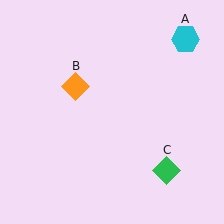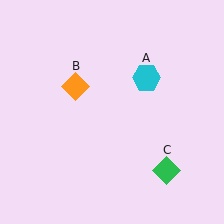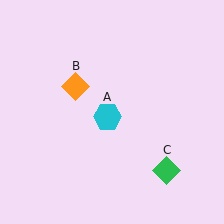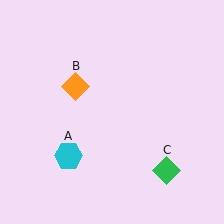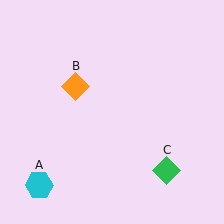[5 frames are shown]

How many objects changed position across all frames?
1 object changed position: cyan hexagon (object A).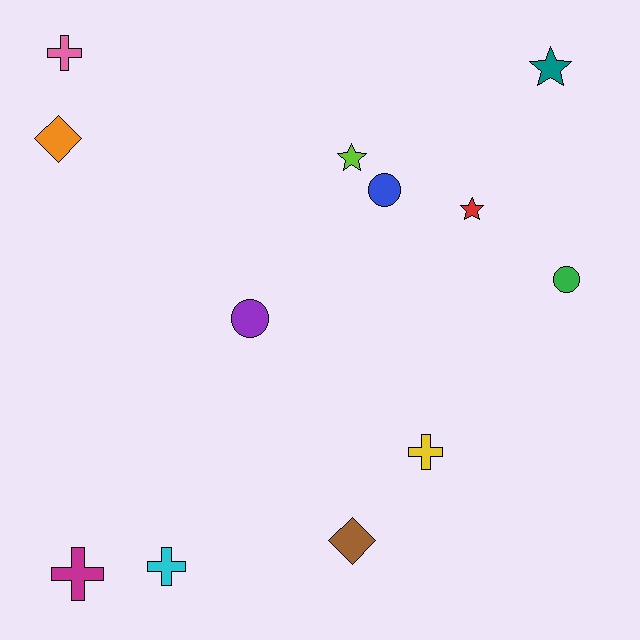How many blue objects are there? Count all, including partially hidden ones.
There is 1 blue object.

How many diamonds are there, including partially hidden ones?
There are 2 diamonds.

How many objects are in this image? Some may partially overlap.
There are 12 objects.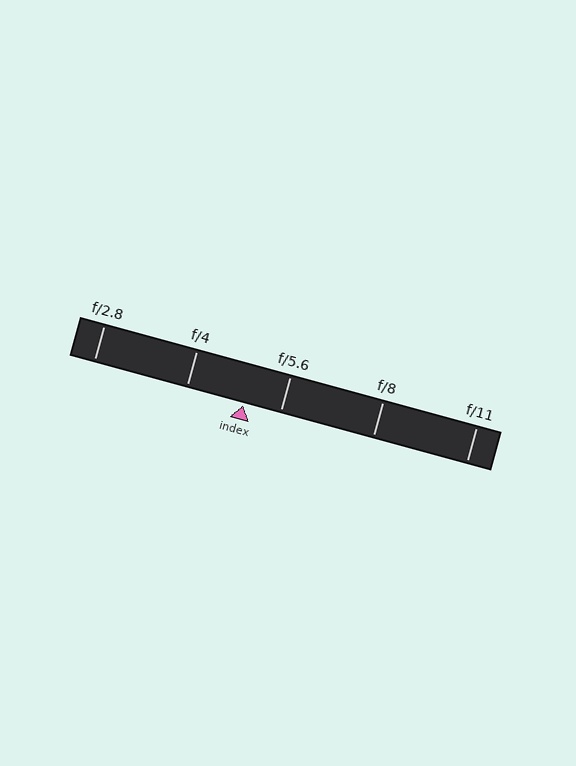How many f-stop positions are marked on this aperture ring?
There are 5 f-stop positions marked.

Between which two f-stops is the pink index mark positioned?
The index mark is between f/4 and f/5.6.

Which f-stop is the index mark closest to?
The index mark is closest to f/5.6.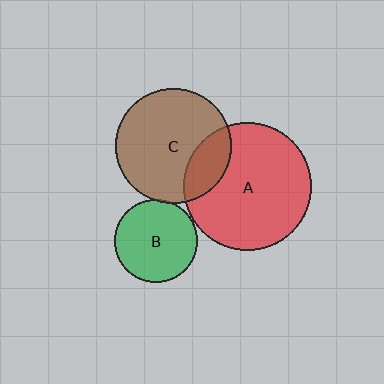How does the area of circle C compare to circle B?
Approximately 1.9 times.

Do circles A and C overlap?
Yes.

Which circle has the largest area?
Circle A (red).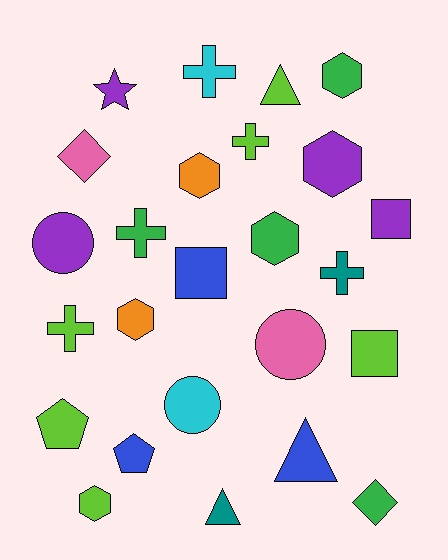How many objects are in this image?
There are 25 objects.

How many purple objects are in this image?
There are 4 purple objects.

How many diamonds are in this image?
There are 2 diamonds.